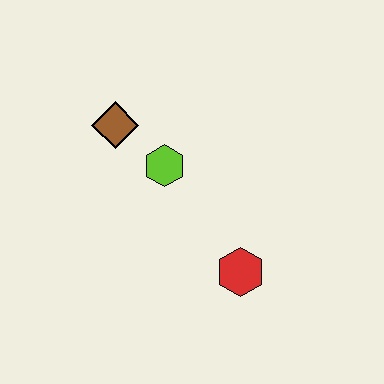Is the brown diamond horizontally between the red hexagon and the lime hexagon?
No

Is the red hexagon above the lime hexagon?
No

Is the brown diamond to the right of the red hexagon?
No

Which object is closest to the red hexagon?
The lime hexagon is closest to the red hexagon.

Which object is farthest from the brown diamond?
The red hexagon is farthest from the brown diamond.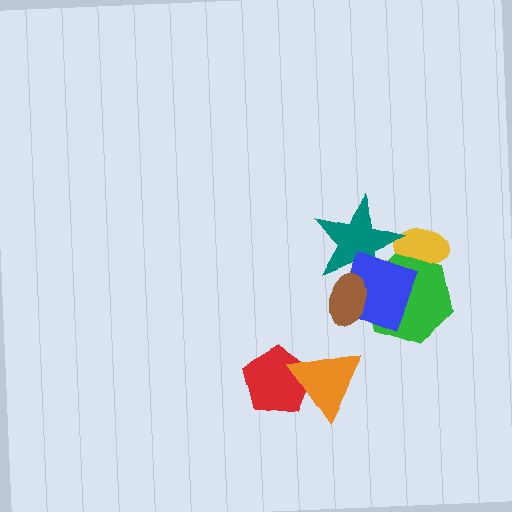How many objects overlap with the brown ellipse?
3 objects overlap with the brown ellipse.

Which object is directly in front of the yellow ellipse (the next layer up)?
The green hexagon is directly in front of the yellow ellipse.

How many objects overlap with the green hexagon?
4 objects overlap with the green hexagon.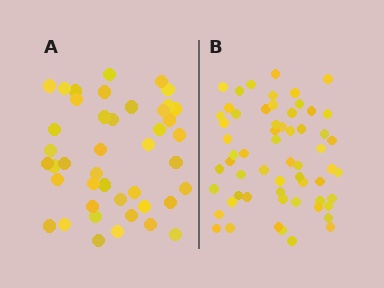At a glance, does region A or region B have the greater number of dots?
Region B (the right region) has more dots.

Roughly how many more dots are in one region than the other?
Region B has approximately 15 more dots than region A.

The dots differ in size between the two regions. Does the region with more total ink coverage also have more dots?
No. Region A has more total ink coverage because its dots are larger, but region B actually contains more individual dots. Total area can be misleading — the number of items is what matters here.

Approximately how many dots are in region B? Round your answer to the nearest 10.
About 60 dots.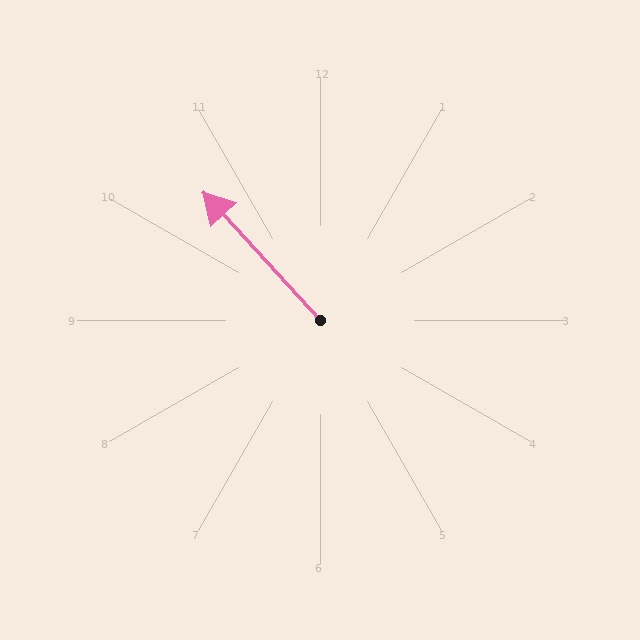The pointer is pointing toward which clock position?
Roughly 11 o'clock.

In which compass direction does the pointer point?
Northwest.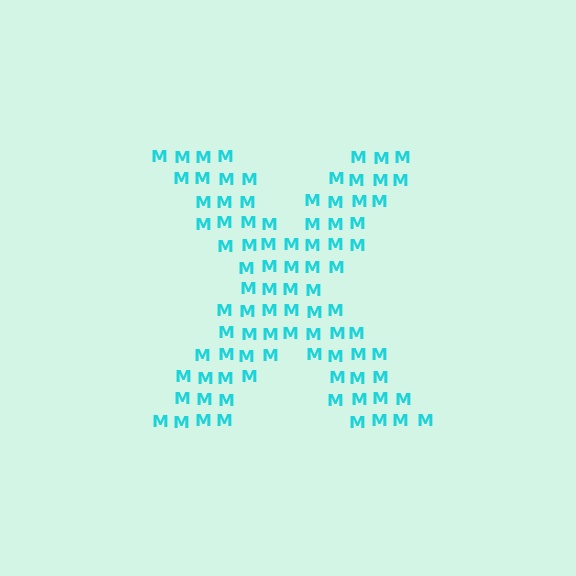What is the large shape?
The large shape is the letter X.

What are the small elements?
The small elements are letter M's.